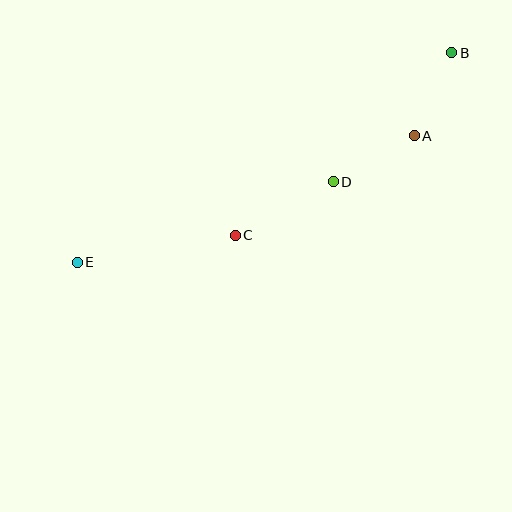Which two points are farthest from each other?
Points B and E are farthest from each other.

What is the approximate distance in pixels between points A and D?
The distance between A and D is approximately 93 pixels.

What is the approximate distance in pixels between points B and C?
The distance between B and C is approximately 283 pixels.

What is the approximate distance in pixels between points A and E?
The distance between A and E is approximately 360 pixels.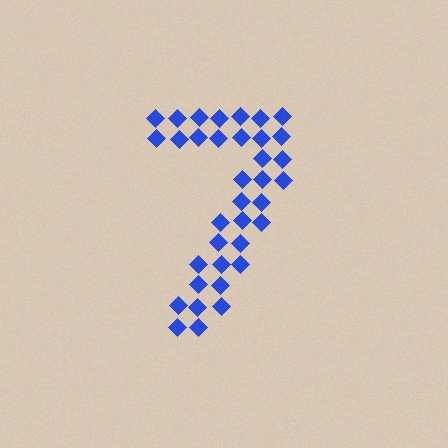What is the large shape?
The large shape is the digit 7.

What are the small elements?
The small elements are diamonds.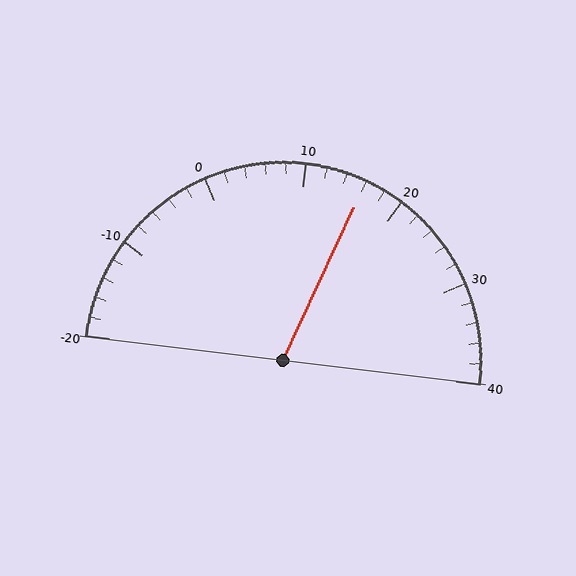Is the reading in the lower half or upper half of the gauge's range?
The reading is in the upper half of the range (-20 to 40).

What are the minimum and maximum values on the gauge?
The gauge ranges from -20 to 40.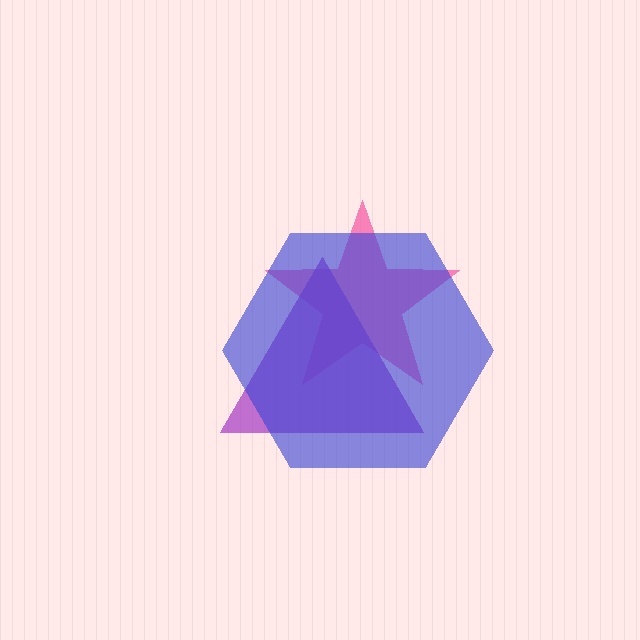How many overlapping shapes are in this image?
There are 3 overlapping shapes in the image.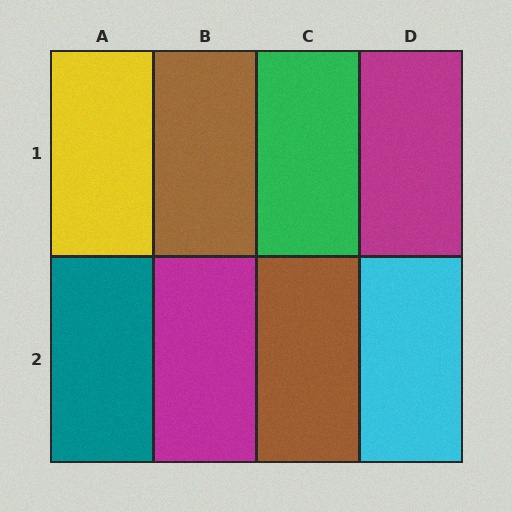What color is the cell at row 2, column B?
Magenta.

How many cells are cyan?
1 cell is cyan.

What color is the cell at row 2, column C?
Brown.